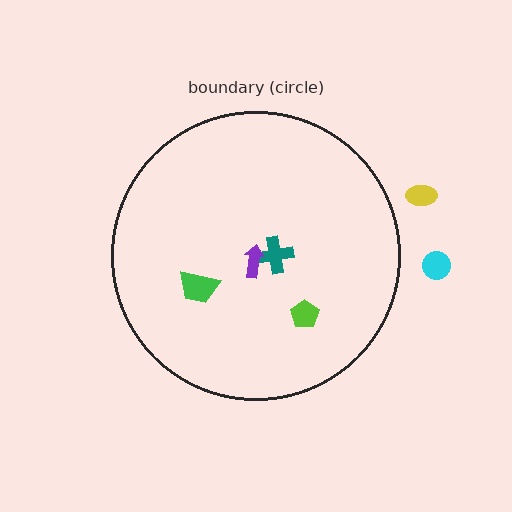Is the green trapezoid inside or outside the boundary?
Inside.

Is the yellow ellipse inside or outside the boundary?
Outside.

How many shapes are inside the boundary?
4 inside, 2 outside.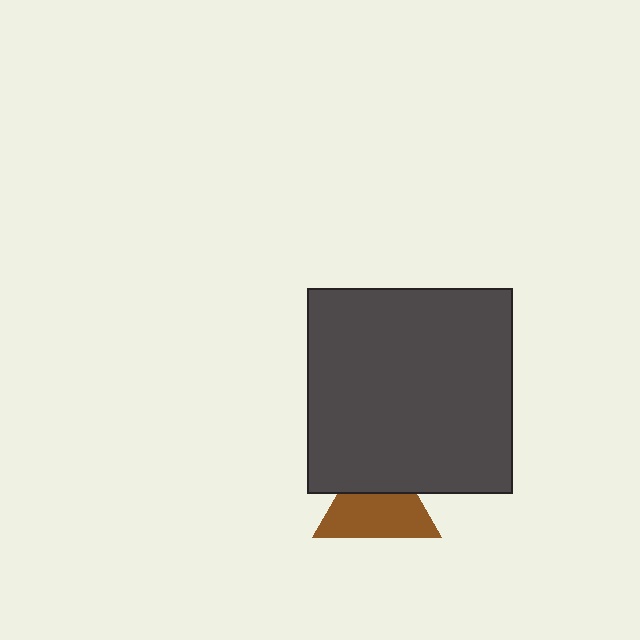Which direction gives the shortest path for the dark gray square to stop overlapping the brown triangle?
Moving up gives the shortest separation.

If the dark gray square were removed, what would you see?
You would see the complete brown triangle.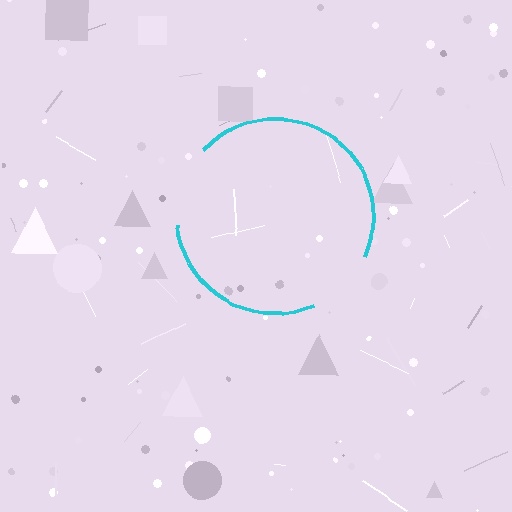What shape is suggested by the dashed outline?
The dashed outline suggests a circle.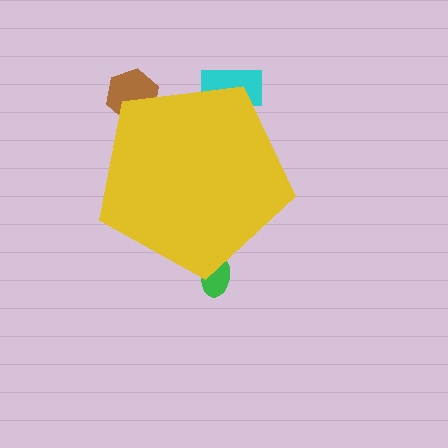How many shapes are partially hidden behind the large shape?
3 shapes are partially hidden.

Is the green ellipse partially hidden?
Yes, the green ellipse is partially hidden behind the yellow pentagon.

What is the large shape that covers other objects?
A yellow pentagon.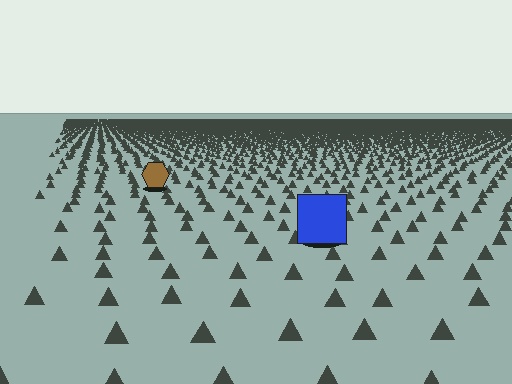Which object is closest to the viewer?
The blue square is closest. The texture marks near it are larger and more spread out.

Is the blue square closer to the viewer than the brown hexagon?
Yes. The blue square is closer — you can tell from the texture gradient: the ground texture is coarser near it.